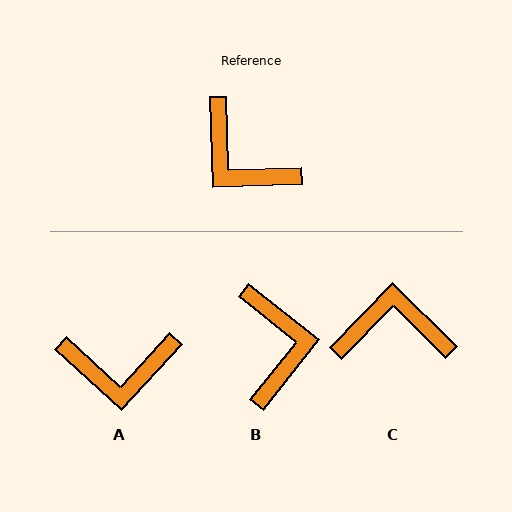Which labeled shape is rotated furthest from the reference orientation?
B, about 140 degrees away.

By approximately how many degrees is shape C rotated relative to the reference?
Approximately 136 degrees clockwise.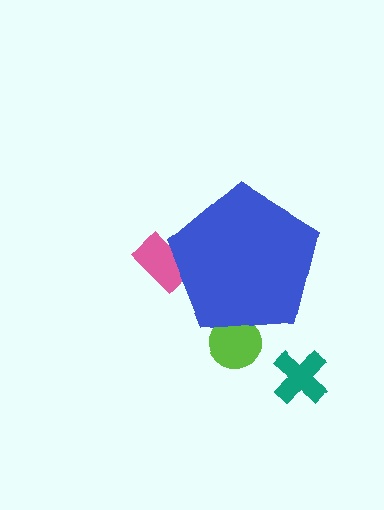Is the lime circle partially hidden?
Yes, the lime circle is partially hidden behind the blue pentagon.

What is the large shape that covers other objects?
A blue pentagon.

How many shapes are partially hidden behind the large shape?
2 shapes are partially hidden.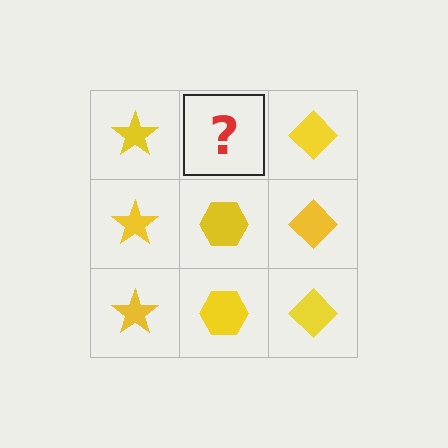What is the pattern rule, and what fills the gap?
The rule is that each column has a consistent shape. The gap should be filled with a yellow hexagon.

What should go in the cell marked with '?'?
The missing cell should contain a yellow hexagon.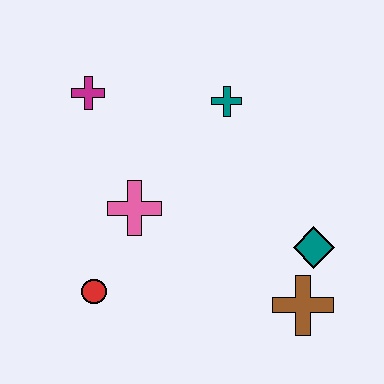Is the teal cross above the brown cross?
Yes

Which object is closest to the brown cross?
The teal diamond is closest to the brown cross.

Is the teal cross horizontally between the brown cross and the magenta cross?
Yes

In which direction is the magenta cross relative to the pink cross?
The magenta cross is above the pink cross.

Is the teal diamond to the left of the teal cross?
No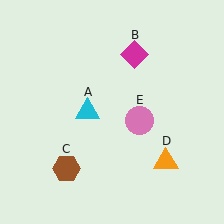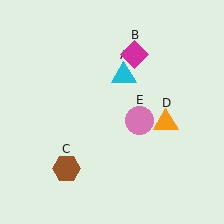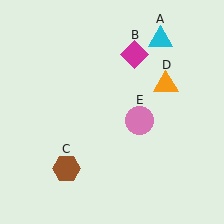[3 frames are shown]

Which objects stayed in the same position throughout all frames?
Magenta diamond (object B) and brown hexagon (object C) and pink circle (object E) remained stationary.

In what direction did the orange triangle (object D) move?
The orange triangle (object D) moved up.